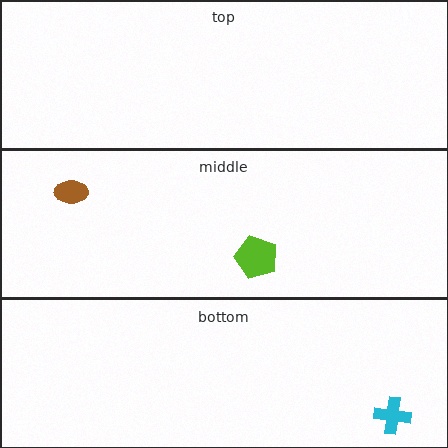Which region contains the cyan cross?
The bottom region.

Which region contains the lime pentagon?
The middle region.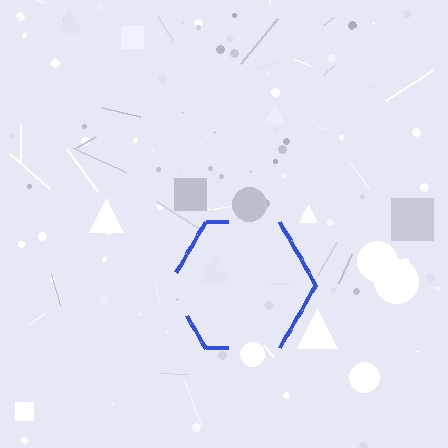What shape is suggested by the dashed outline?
The dashed outline suggests a hexagon.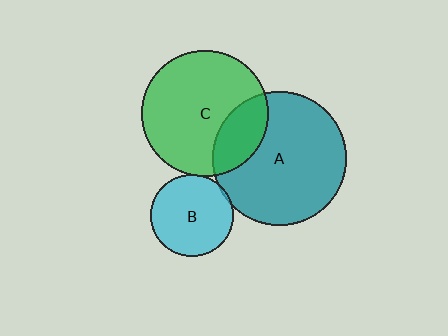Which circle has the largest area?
Circle A (teal).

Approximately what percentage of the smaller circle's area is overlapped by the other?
Approximately 5%.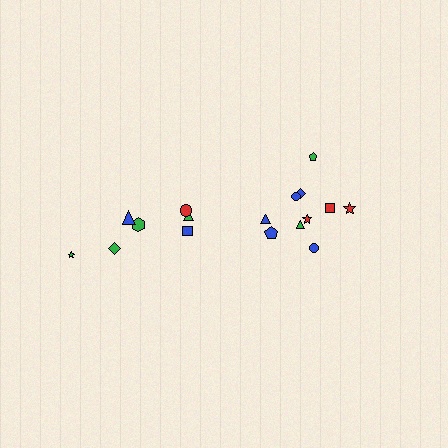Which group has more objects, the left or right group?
The right group.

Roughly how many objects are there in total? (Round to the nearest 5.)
Roughly 15 objects in total.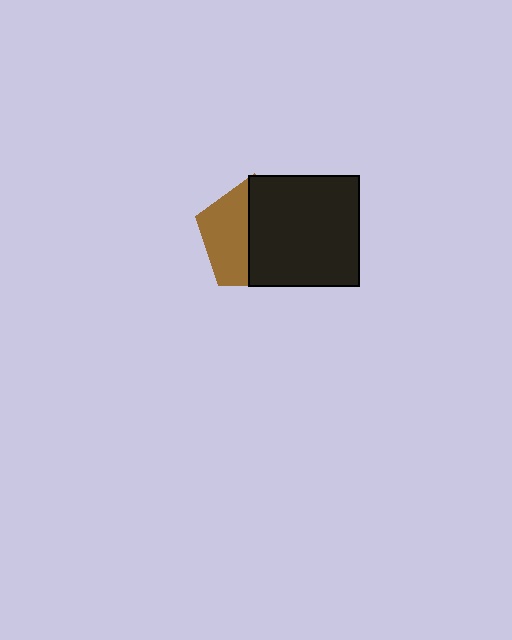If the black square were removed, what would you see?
You would see the complete brown pentagon.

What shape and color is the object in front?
The object in front is a black square.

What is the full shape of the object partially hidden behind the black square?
The partially hidden object is a brown pentagon.